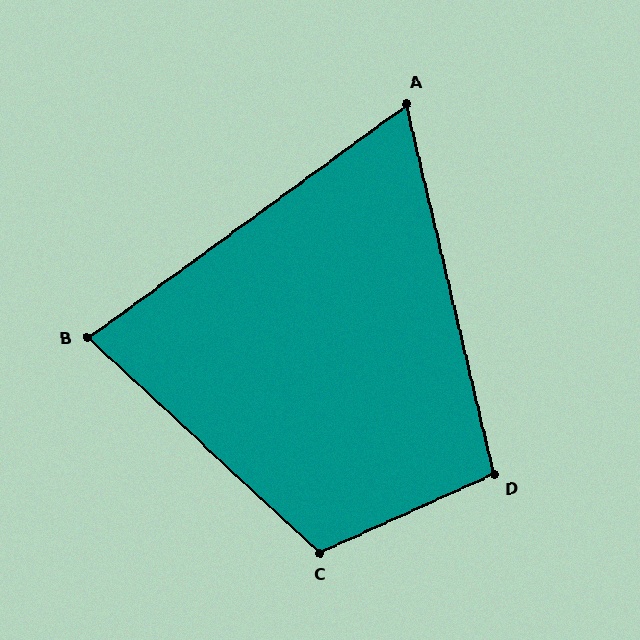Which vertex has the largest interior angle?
C, at approximately 113 degrees.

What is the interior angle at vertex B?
Approximately 79 degrees (acute).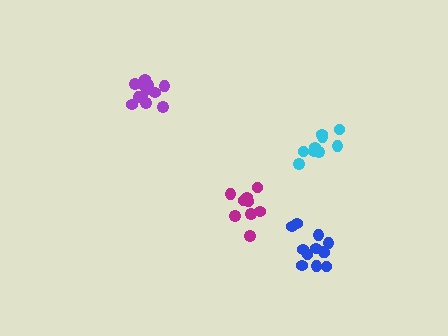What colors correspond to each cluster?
The clusters are colored: cyan, blue, purple, magenta.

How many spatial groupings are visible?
There are 4 spatial groupings.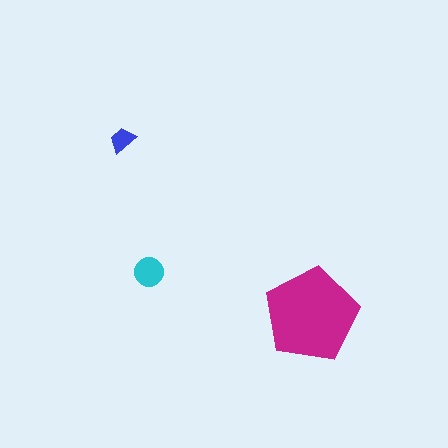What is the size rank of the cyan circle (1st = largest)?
2nd.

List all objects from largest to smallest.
The magenta pentagon, the cyan circle, the blue trapezoid.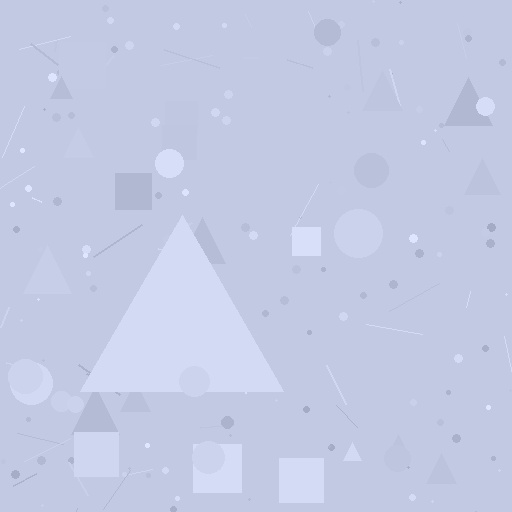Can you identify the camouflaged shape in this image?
The camouflaged shape is a triangle.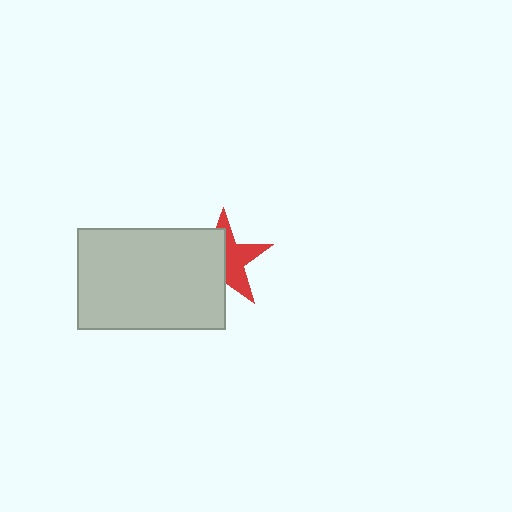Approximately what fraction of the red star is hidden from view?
Roughly 51% of the red star is hidden behind the light gray rectangle.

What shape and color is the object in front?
The object in front is a light gray rectangle.